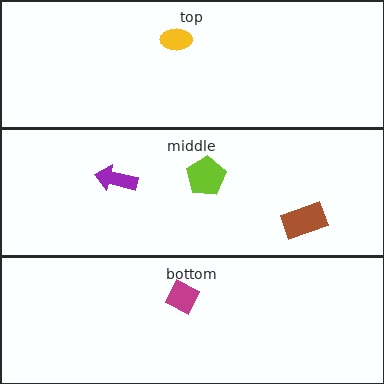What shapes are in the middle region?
The brown rectangle, the purple arrow, the lime pentagon.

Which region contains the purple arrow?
The middle region.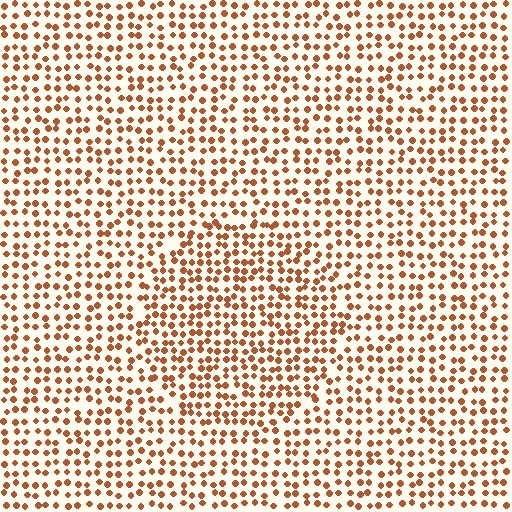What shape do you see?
I see a circle.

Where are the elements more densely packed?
The elements are more densely packed inside the circle boundary.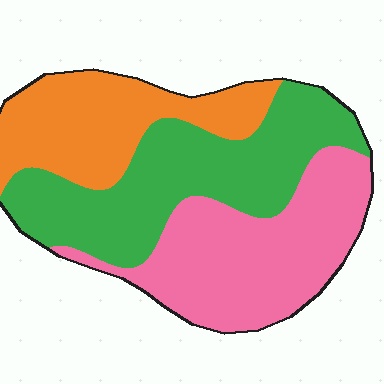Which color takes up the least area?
Orange, at roughly 25%.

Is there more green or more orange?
Green.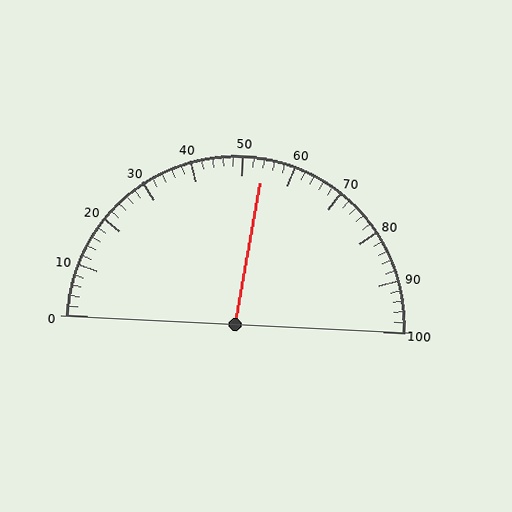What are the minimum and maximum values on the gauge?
The gauge ranges from 0 to 100.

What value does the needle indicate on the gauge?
The needle indicates approximately 54.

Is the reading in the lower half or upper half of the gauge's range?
The reading is in the upper half of the range (0 to 100).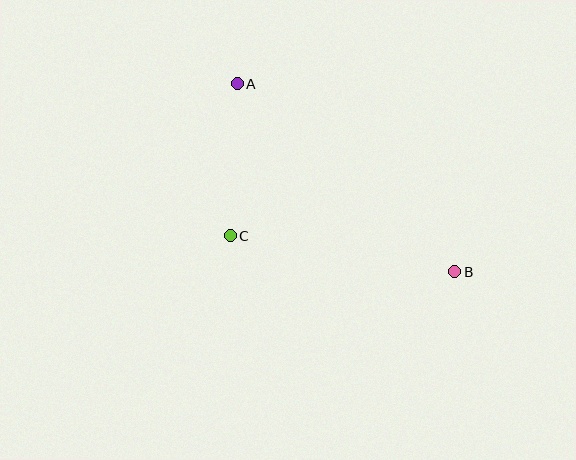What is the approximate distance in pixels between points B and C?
The distance between B and C is approximately 227 pixels.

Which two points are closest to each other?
Points A and C are closest to each other.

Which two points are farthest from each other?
Points A and B are farthest from each other.